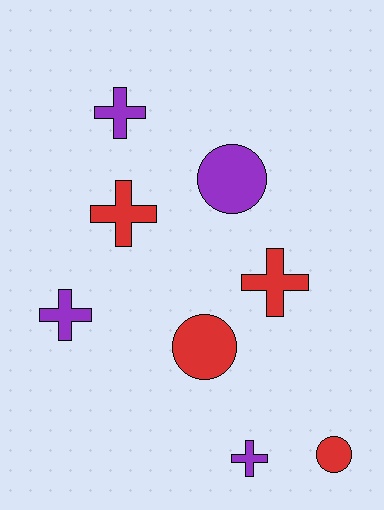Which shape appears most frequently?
Cross, with 5 objects.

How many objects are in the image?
There are 8 objects.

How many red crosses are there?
There are 2 red crosses.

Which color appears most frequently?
Purple, with 4 objects.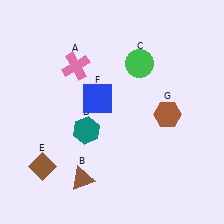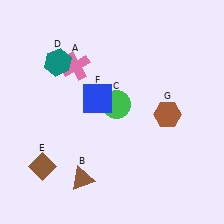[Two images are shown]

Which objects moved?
The objects that moved are: the green circle (C), the teal hexagon (D).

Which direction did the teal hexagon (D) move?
The teal hexagon (D) moved up.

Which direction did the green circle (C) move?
The green circle (C) moved down.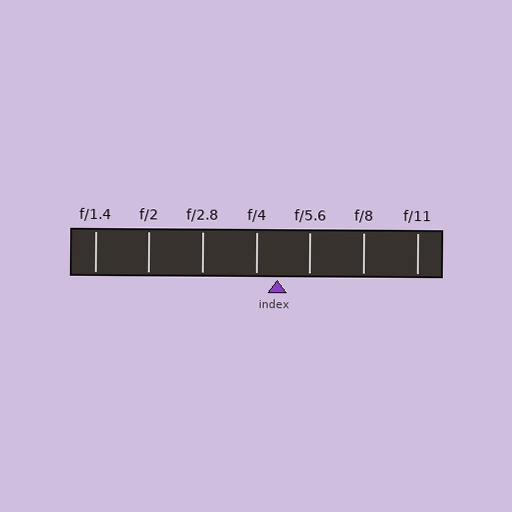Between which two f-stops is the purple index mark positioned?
The index mark is between f/4 and f/5.6.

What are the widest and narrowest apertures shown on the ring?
The widest aperture shown is f/1.4 and the narrowest is f/11.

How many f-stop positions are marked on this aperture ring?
There are 7 f-stop positions marked.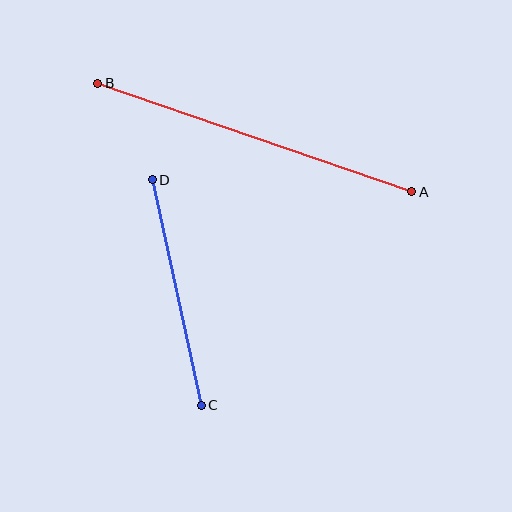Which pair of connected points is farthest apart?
Points A and B are farthest apart.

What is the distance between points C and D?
The distance is approximately 231 pixels.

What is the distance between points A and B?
The distance is approximately 332 pixels.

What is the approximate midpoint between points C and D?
The midpoint is at approximately (177, 293) pixels.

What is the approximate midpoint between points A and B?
The midpoint is at approximately (255, 138) pixels.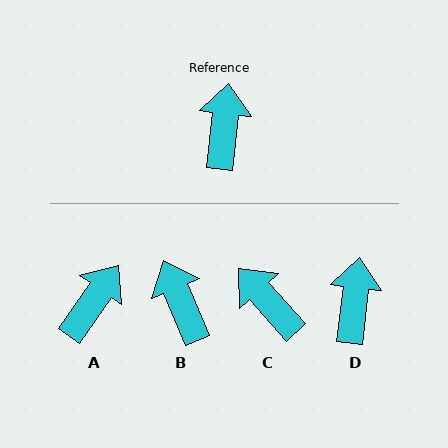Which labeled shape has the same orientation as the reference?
D.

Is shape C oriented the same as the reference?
No, it is off by about 48 degrees.